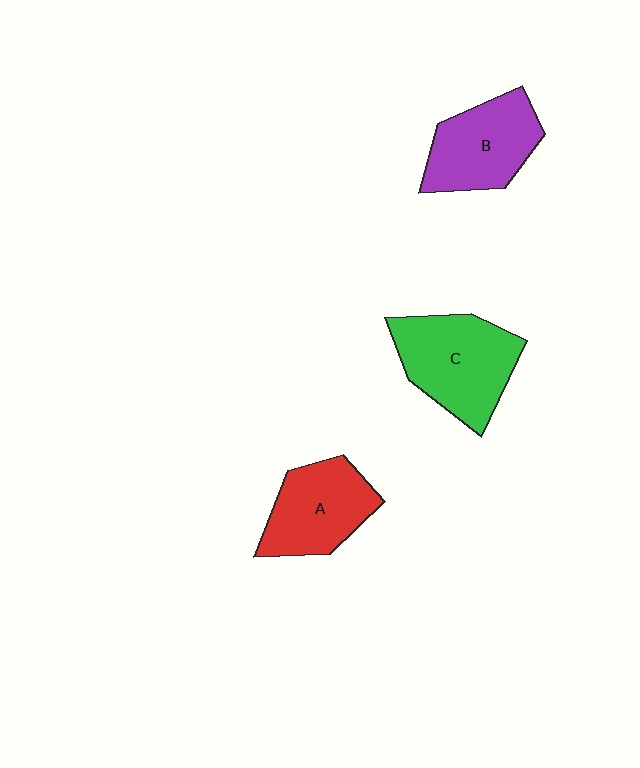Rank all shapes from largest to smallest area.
From largest to smallest: C (green), B (purple), A (red).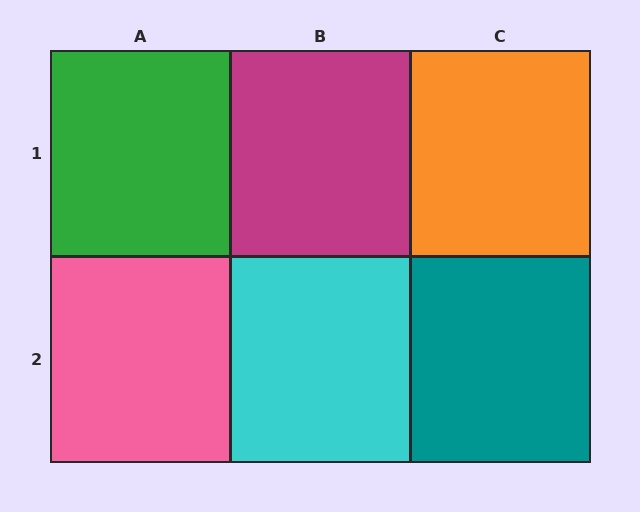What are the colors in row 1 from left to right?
Green, magenta, orange.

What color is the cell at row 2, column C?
Teal.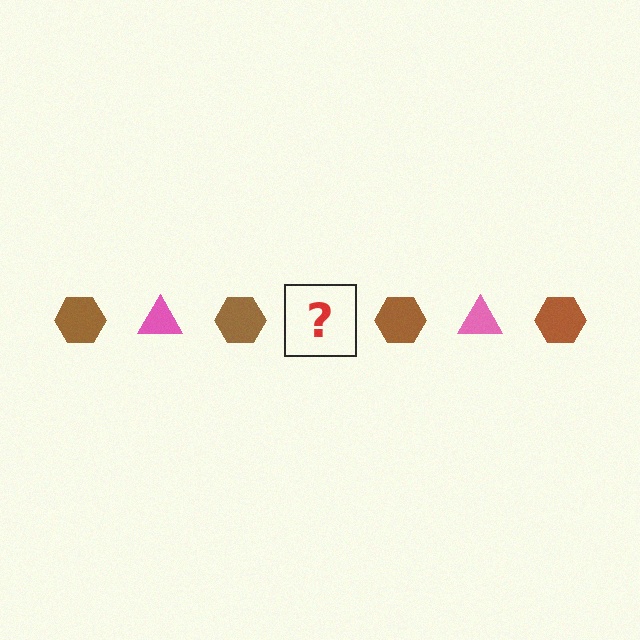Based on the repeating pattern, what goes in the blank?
The blank should be a pink triangle.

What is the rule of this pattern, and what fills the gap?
The rule is that the pattern alternates between brown hexagon and pink triangle. The gap should be filled with a pink triangle.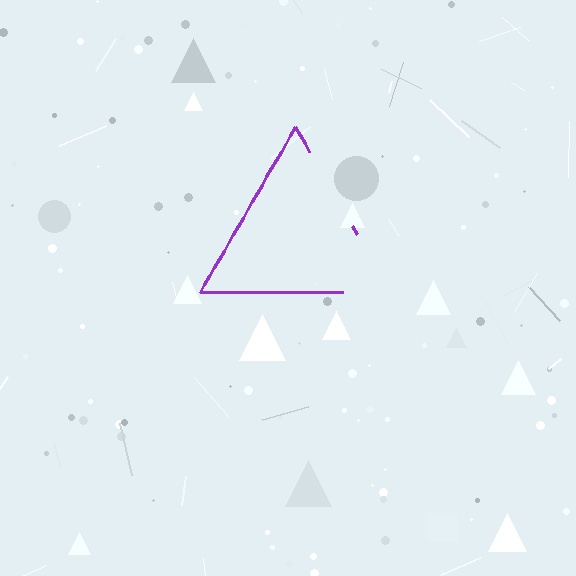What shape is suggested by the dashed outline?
The dashed outline suggests a triangle.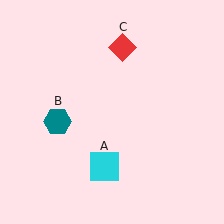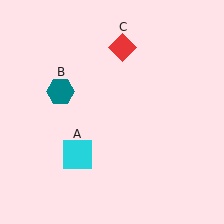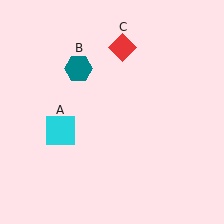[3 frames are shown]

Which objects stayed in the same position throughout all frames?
Red diamond (object C) remained stationary.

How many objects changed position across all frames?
2 objects changed position: cyan square (object A), teal hexagon (object B).